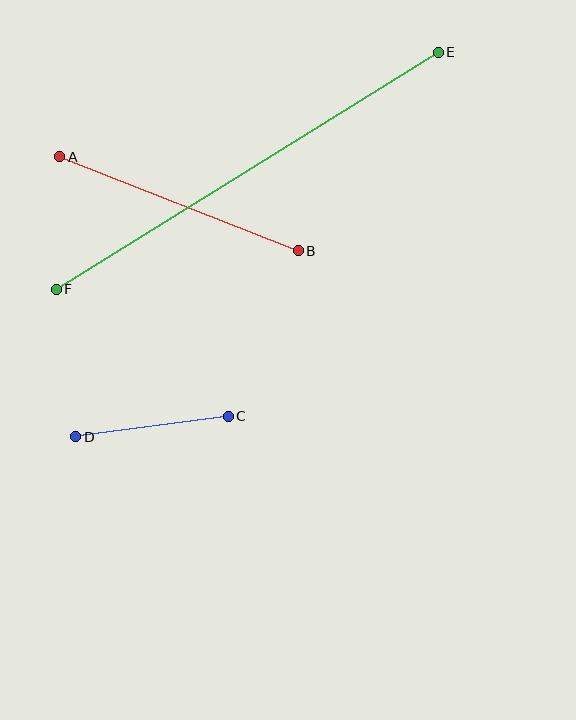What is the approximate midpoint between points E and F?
The midpoint is at approximately (247, 171) pixels.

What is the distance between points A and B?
The distance is approximately 256 pixels.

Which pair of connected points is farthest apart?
Points E and F are farthest apart.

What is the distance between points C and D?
The distance is approximately 154 pixels.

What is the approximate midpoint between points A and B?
The midpoint is at approximately (179, 204) pixels.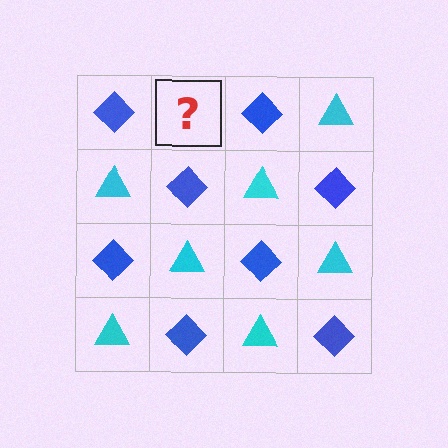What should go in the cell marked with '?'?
The missing cell should contain a cyan triangle.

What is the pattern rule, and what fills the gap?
The rule is that it alternates blue diamond and cyan triangle in a checkerboard pattern. The gap should be filled with a cyan triangle.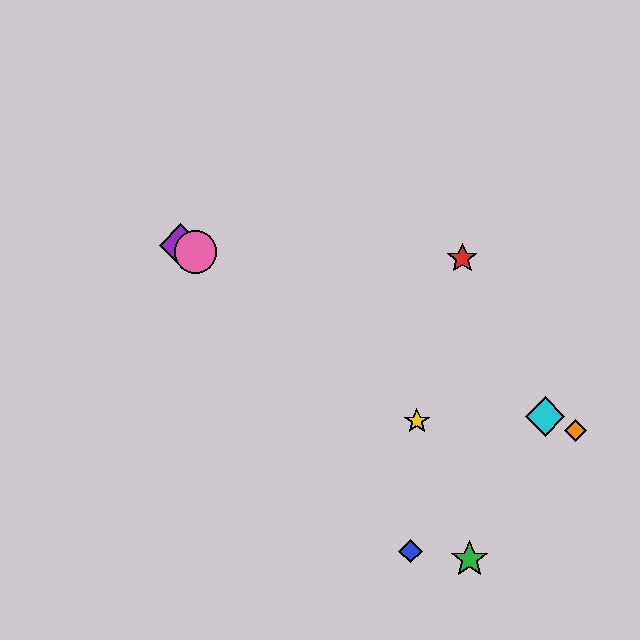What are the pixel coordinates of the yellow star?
The yellow star is at (417, 421).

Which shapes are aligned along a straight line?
The purple diamond, the orange diamond, the cyan diamond, the pink circle are aligned along a straight line.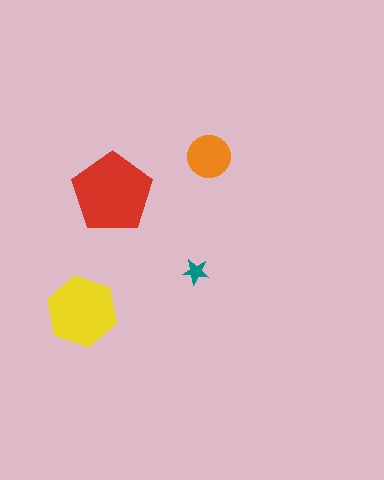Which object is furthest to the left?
The yellow hexagon is leftmost.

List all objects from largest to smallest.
The red pentagon, the yellow hexagon, the orange circle, the teal star.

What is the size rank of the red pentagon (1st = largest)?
1st.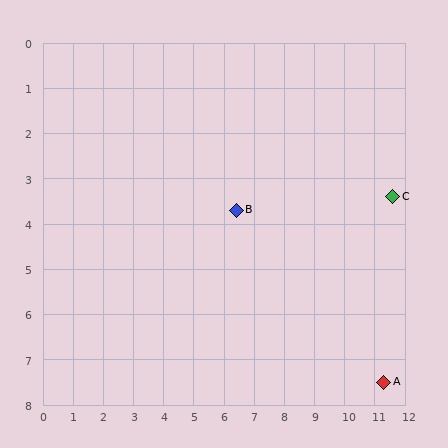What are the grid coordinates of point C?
Point C is at approximately (11.6, 3.4).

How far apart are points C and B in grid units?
Points C and B are about 5.2 grid units apart.